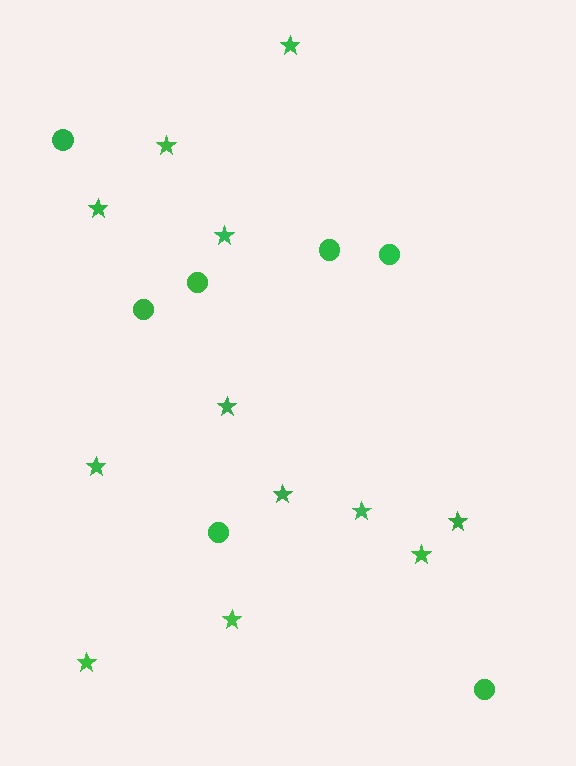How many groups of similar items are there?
There are 2 groups: one group of circles (7) and one group of stars (12).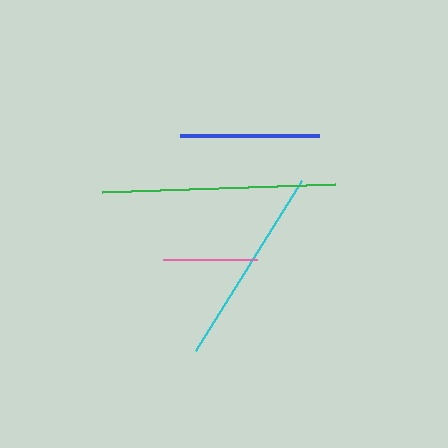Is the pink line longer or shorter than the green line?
The green line is longer than the pink line.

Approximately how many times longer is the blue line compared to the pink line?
The blue line is approximately 1.5 times the length of the pink line.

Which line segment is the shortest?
The pink line is the shortest at approximately 94 pixels.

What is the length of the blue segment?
The blue segment is approximately 138 pixels long.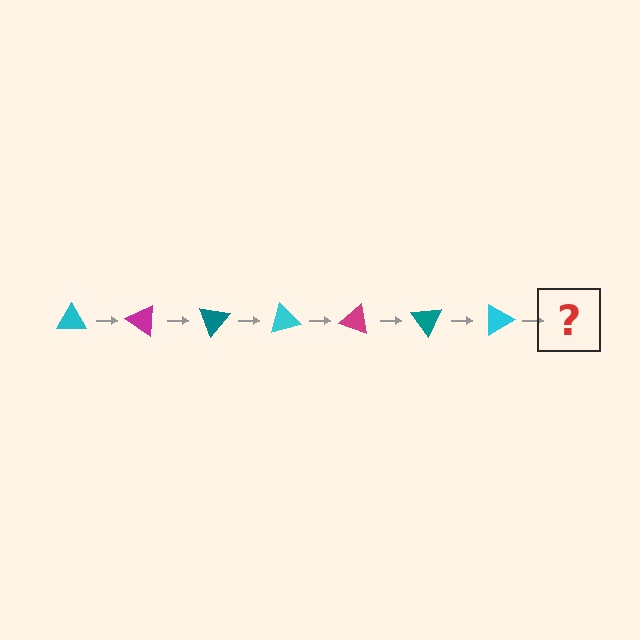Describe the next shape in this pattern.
It should be a magenta triangle, rotated 245 degrees from the start.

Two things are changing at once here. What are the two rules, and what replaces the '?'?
The two rules are that it rotates 35 degrees each step and the color cycles through cyan, magenta, and teal. The '?' should be a magenta triangle, rotated 245 degrees from the start.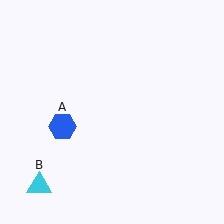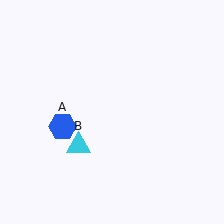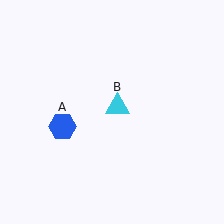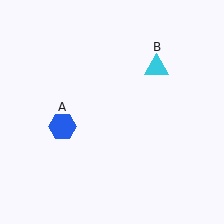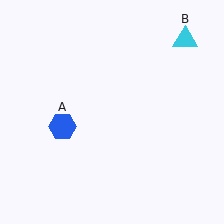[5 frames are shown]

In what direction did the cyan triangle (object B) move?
The cyan triangle (object B) moved up and to the right.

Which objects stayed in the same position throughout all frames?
Blue hexagon (object A) remained stationary.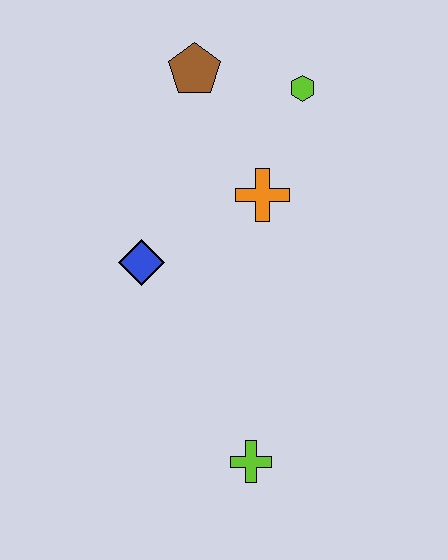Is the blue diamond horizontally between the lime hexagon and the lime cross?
No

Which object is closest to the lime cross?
The blue diamond is closest to the lime cross.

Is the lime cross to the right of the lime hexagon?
No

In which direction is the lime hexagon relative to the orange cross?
The lime hexagon is above the orange cross.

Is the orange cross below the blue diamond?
No